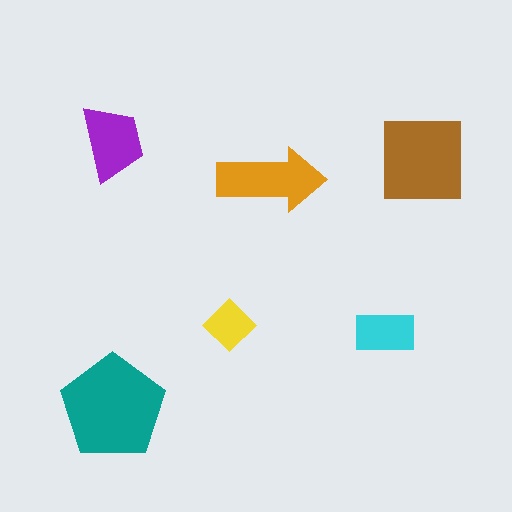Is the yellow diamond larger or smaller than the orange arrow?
Smaller.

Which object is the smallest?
The yellow diamond.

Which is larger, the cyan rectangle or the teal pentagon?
The teal pentagon.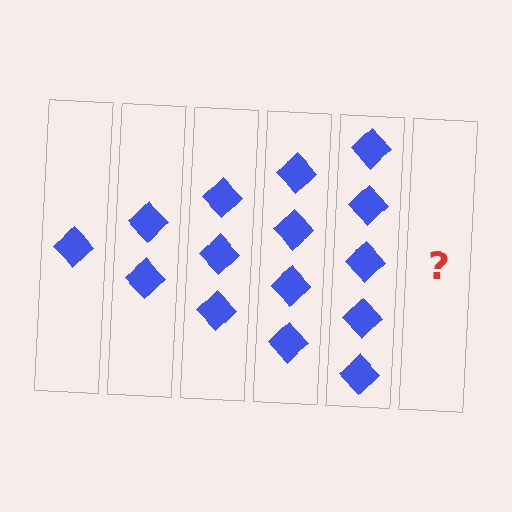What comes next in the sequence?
The next element should be 6 diamonds.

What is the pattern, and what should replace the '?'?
The pattern is that each step adds one more diamond. The '?' should be 6 diamonds.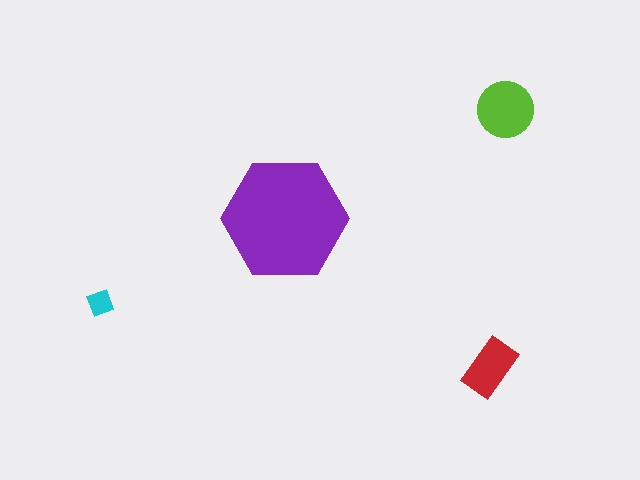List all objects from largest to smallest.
The purple hexagon, the lime circle, the red rectangle, the cyan diamond.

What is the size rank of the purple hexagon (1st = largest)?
1st.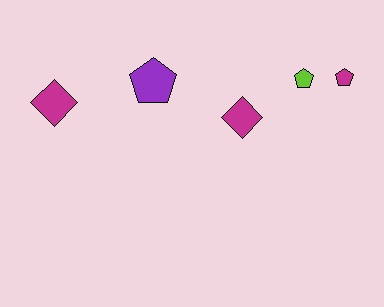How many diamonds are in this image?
There are 2 diamonds.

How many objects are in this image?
There are 5 objects.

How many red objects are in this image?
There are no red objects.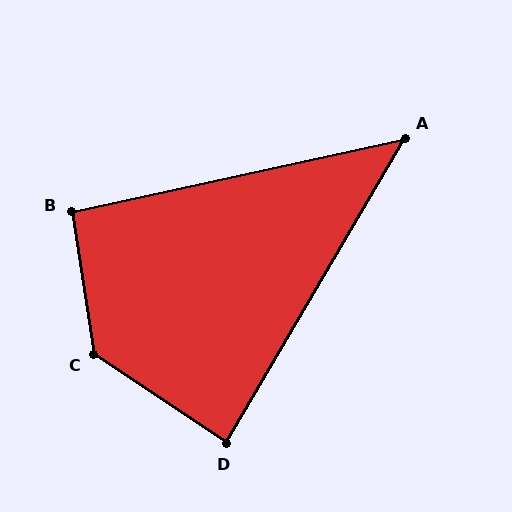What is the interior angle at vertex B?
Approximately 93 degrees (approximately right).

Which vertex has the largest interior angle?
C, at approximately 133 degrees.